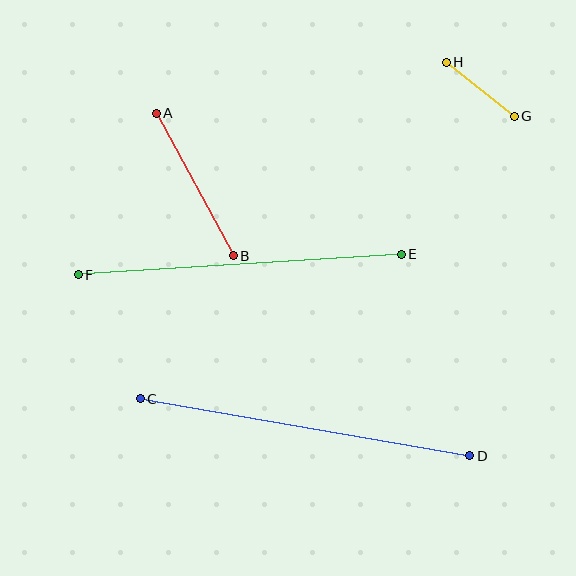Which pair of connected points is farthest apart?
Points C and D are farthest apart.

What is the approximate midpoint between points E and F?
The midpoint is at approximately (240, 265) pixels.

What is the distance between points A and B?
The distance is approximately 162 pixels.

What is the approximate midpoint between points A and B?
The midpoint is at approximately (195, 184) pixels.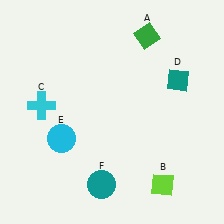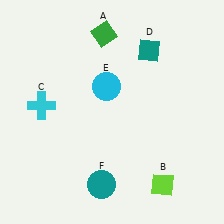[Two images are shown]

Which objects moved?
The objects that moved are: the green diamond (A), the teal diamond (D), the cyan circle (E).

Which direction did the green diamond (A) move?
The green diamond (A) moved left.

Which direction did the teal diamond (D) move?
The teal diamond (D) moved up.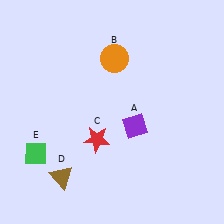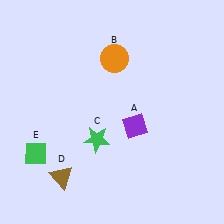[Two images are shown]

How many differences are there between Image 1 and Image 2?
There is 1 difference between the two images.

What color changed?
The star (C) changed from red in Image 1 to green in Image 2.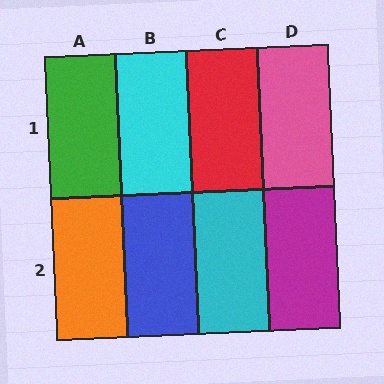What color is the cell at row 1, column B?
Cyan.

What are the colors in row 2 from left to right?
Orange, blue, cyan, magenta.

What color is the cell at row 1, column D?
Pink.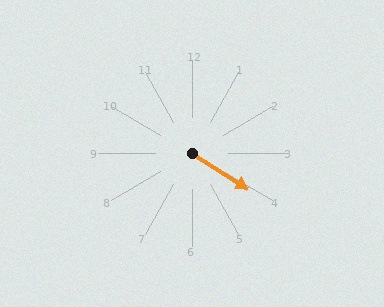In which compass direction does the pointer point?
Southeast.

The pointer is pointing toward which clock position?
Roughly 4 o'clock.